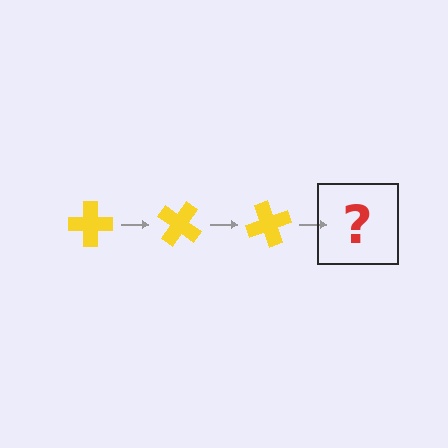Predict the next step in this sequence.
The next step is a yellow cross rotated 105 degrees.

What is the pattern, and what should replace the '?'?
The pattern is that the cross rotates 35 degrees each step. The '?' should be a yellow cross rotated 105 degrees.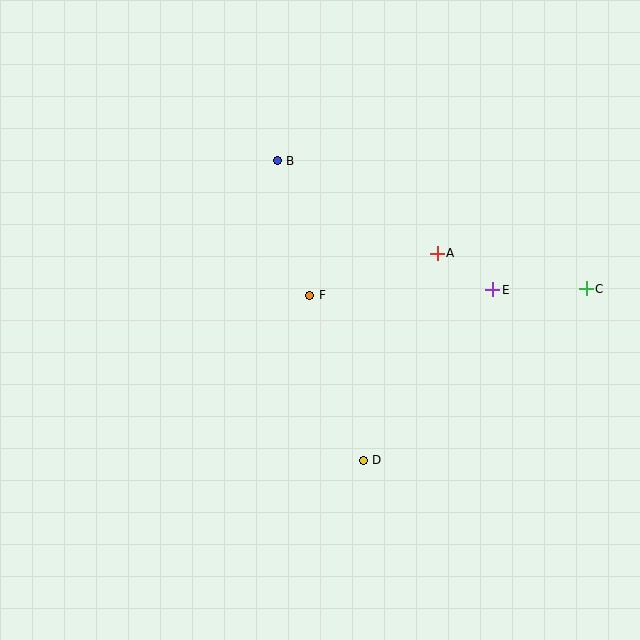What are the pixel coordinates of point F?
Point F is at (310, 295).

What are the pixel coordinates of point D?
Point D is at (363, 460).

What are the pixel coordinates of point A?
Point A is at (437, 254).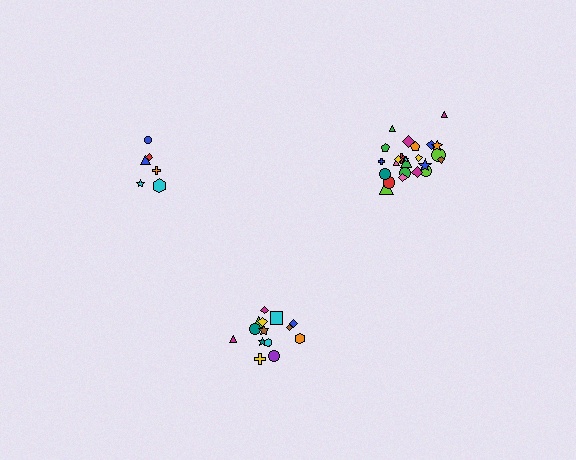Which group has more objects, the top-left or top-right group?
The top-right group.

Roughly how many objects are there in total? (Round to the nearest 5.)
Roughly 45 objects in total.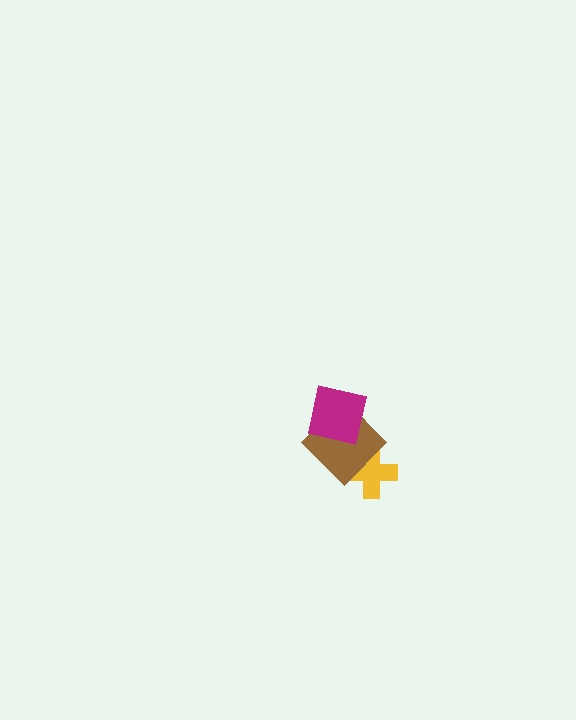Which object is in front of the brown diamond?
The magenta square is in front of the brown diamond.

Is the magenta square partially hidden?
No, no other shape covers it.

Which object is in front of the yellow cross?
The brown diamond is in front of the yellow cross.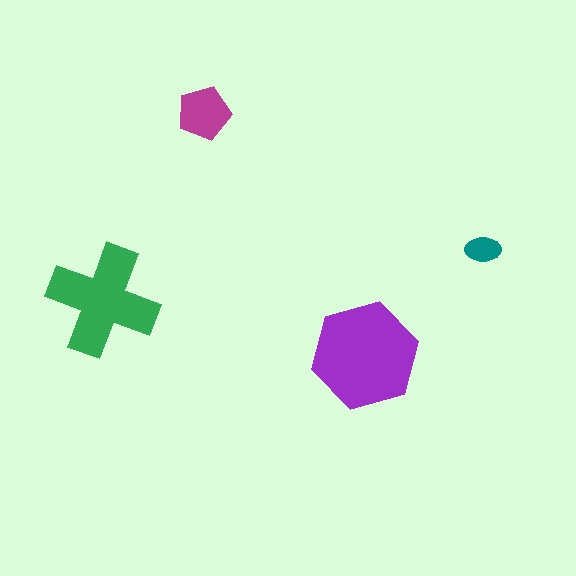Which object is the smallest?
The teal ellipse.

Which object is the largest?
The purple hexagon.